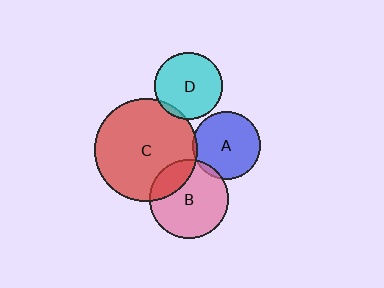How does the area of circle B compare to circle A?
Approximately 1.3 times.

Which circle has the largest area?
Circle C (red).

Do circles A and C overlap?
Yes.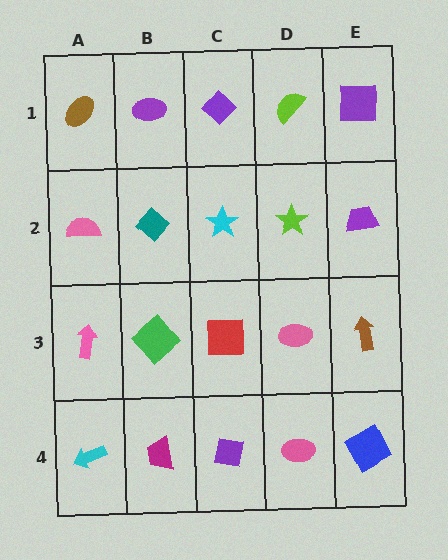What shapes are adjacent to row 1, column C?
A cyan star (row 2, column C), a purple ellipse (row 1, column B), a lime semicircle (row 1, column D).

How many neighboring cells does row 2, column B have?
4.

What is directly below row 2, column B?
A green diamond.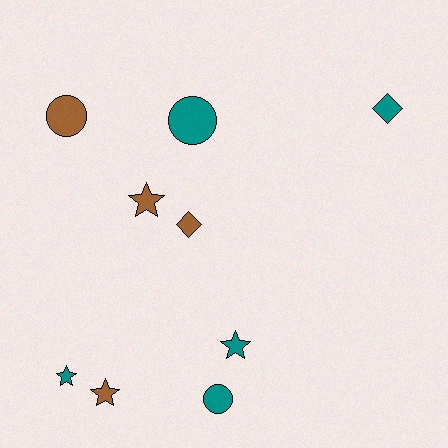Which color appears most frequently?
Teal, with 5 objects.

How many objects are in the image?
There are 9 objects.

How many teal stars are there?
There are 2 teal stars.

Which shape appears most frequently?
Star, with 4 objects.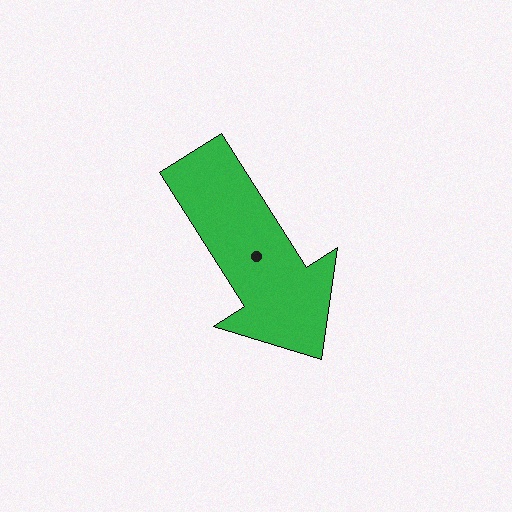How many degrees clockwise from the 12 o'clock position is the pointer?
Approximately 148 degrees.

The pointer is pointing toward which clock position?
Roughly 5 o'clock.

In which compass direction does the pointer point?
Southeast.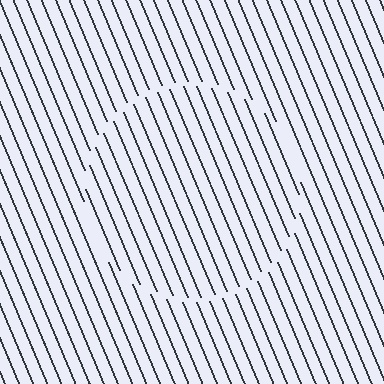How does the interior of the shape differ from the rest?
The interior of the shape contains the same grating, shifted by half a period — the contour is defined by the phase discontinuity where line-ends from the inner and outer gratings abut.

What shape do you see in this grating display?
An illusory circle. The interior of the shape contains the same grating, shifted by half a period — the contour is defined by the phase discontinuity where line-ends from the inner and outer gratings abut.